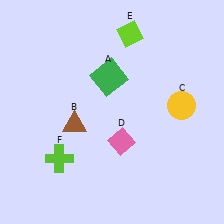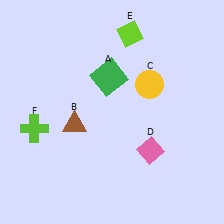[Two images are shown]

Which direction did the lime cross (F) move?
The lime cross (F) moved up.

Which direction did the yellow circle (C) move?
The yellow circle (C) moved left.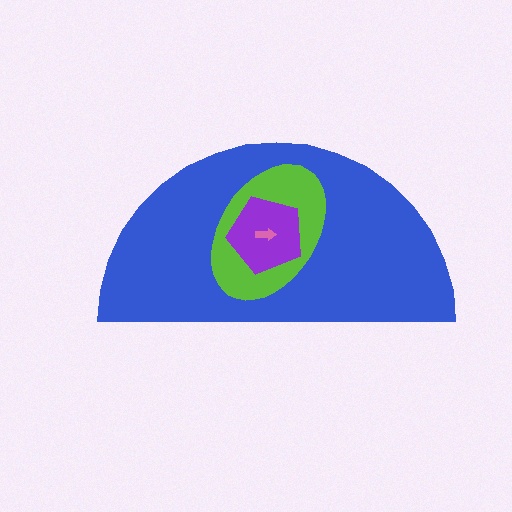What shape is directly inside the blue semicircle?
The lime ellipse.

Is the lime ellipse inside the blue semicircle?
Yes.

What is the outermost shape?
The blue semicircle.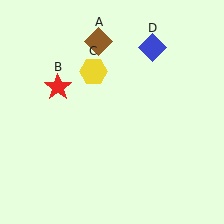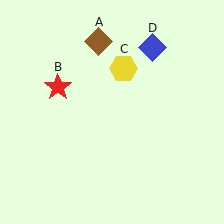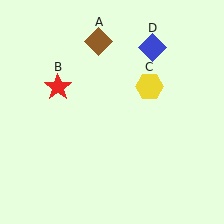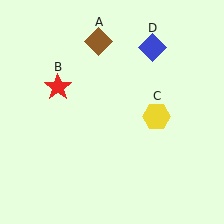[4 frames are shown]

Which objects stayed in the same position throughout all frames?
Brown diamond (object A) and red star (object B) and blue diamond (object D) remained stationary.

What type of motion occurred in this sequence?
The yellow hexagon (object C) rotated clockwise around the center of the scene.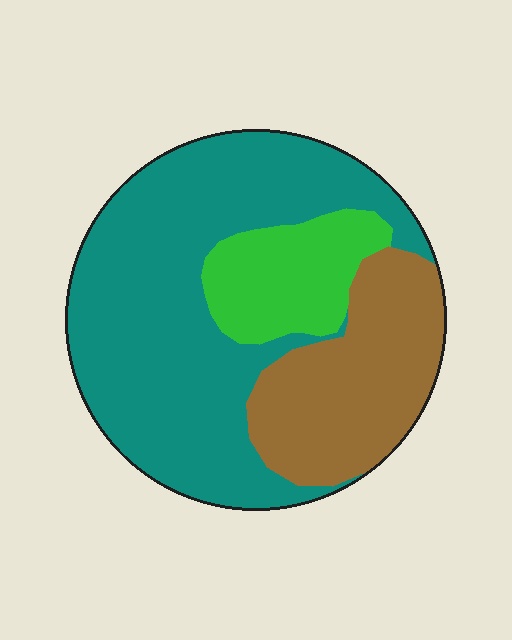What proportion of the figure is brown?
Brown takes up about one quarter (1/4) of the figure.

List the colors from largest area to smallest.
From largest to smallest: teal, brown, green.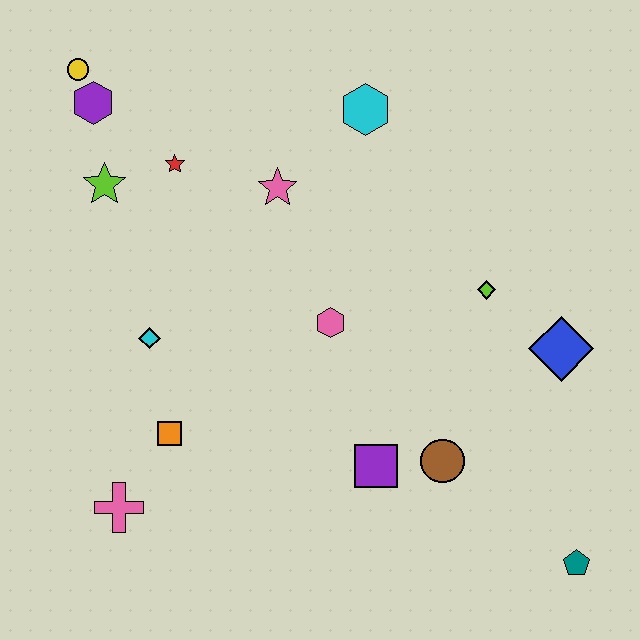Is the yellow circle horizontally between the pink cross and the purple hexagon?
No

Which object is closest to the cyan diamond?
The orange square is closest to the cyan diamond.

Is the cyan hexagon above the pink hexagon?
Yes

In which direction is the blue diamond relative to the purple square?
The blue diamond is to the right of the purple square.